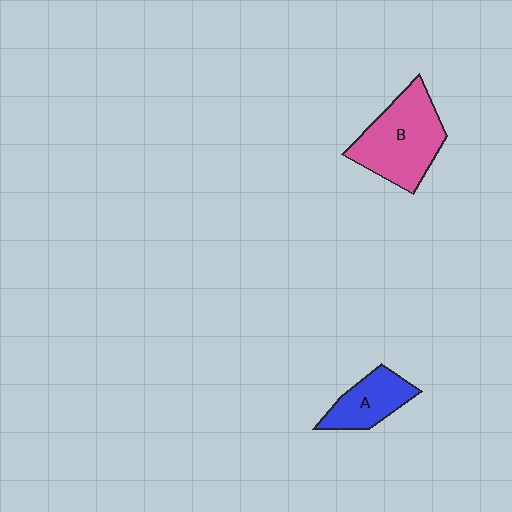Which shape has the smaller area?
Shape A (blue).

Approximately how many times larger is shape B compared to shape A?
Approximately 1.8 times.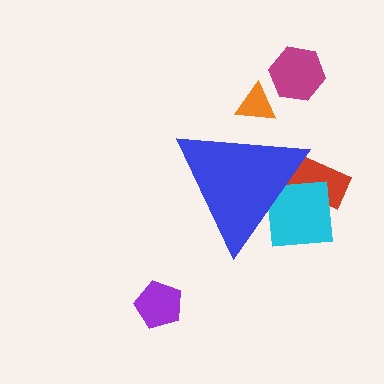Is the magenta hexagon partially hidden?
No, the magenta hexagon is fully visible.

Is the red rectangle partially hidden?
Yes, the red rectangle is partially hidden behind the blue triangle.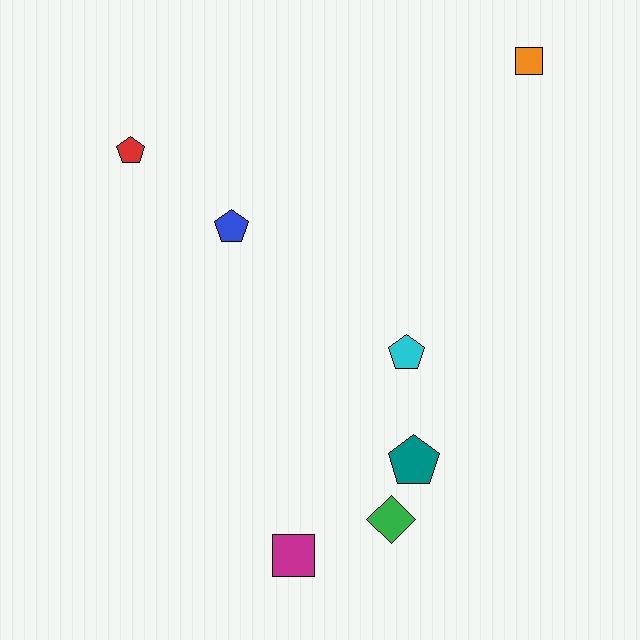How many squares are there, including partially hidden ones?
There are 2 squares.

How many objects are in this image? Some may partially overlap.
There are 7 objects.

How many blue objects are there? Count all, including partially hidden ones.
There is 1 blue object.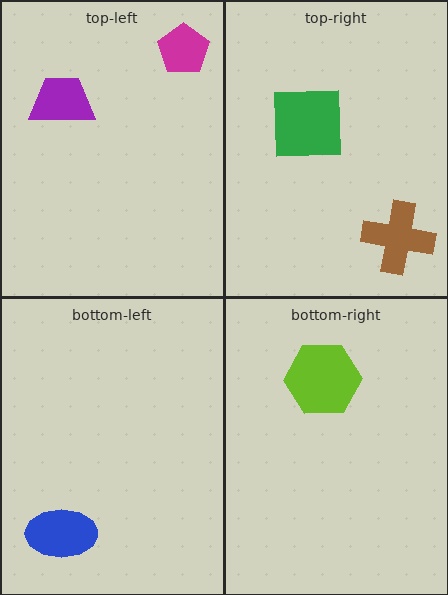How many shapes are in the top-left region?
2.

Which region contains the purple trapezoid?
The top-left region.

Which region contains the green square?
The top-right region.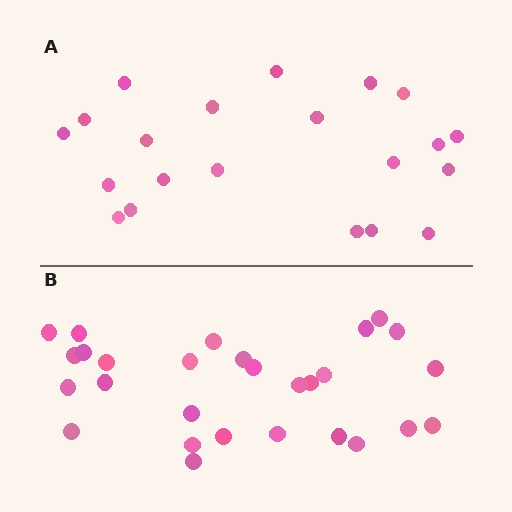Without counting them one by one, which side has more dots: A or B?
Region B (the bottom region) has more dots.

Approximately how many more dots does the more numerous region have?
Region B has roughly 8 or so more dots than region A.